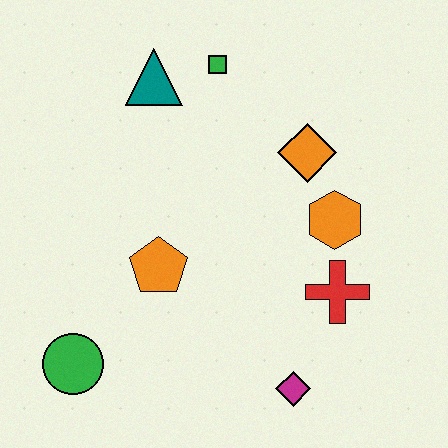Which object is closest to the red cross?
The orange hexagon is closest to the red cross.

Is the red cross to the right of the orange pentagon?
Yes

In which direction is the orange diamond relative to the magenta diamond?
The orange diamond is above the magenta diamond.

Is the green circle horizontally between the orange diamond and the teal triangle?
No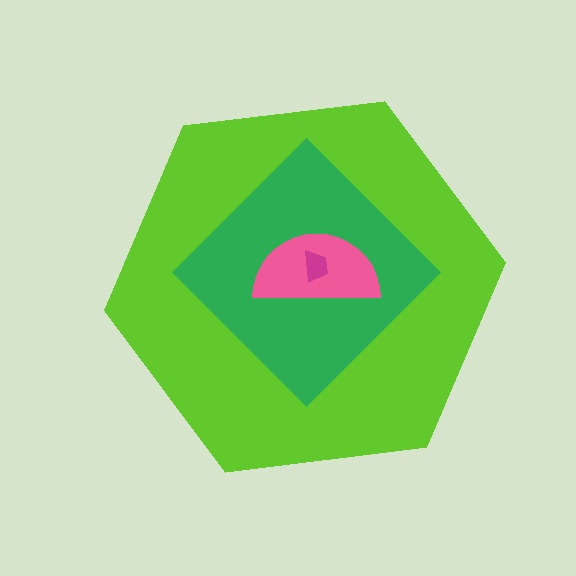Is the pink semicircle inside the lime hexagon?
Yes.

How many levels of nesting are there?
4.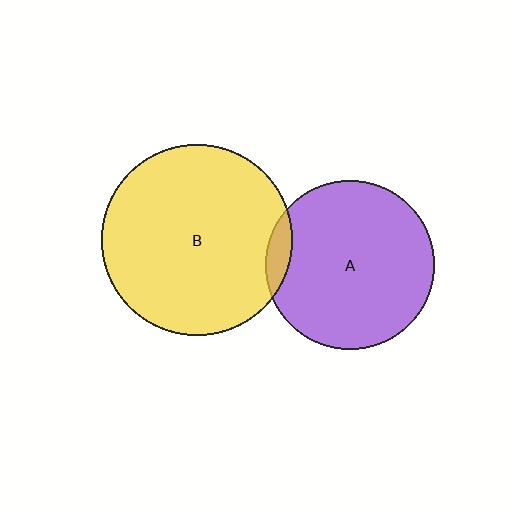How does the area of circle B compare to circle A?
Approximately 1.3 times.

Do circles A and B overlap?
Yes.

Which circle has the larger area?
Circle B (yellow).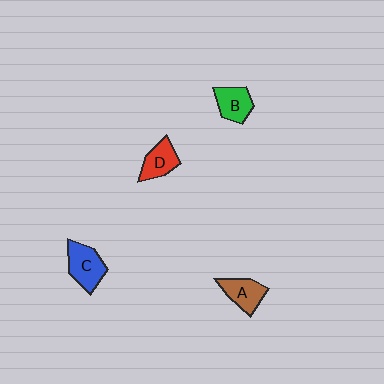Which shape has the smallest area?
Shape D (red).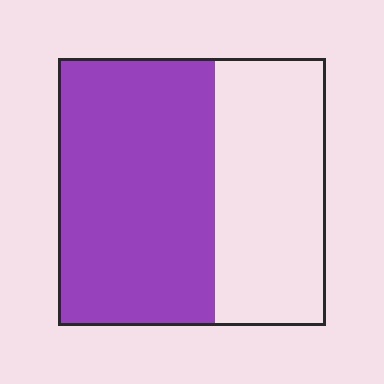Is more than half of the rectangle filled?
Yes.